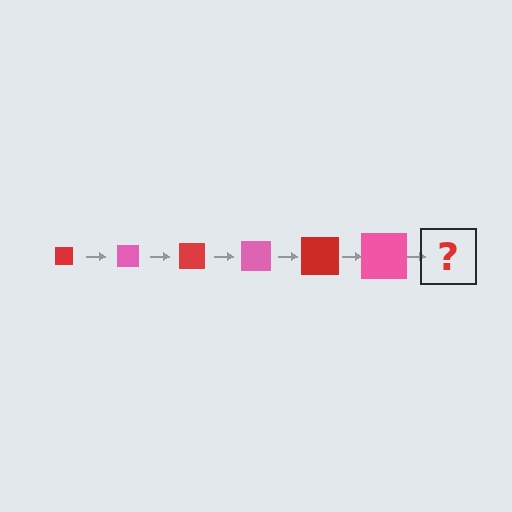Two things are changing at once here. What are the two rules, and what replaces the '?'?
The two rules are that the square grows larger each step and the color cycles through red and pink. The '?' should be a red square, larger than the previous one.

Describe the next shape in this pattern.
It should be a red square, larger than the previous one.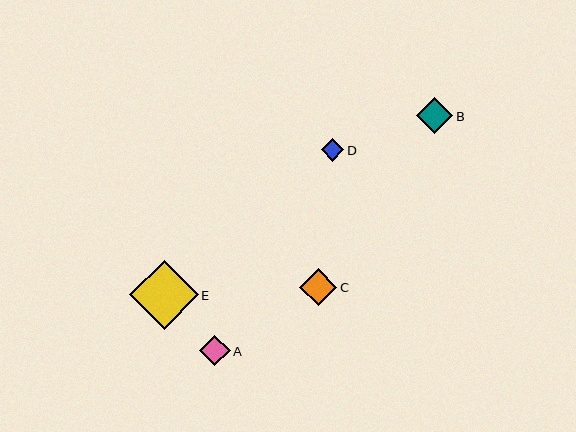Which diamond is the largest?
Diamond E is the largest with a size of approximately 68 pixels.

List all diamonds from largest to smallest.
From largest to smallest: E, C, B, A, D.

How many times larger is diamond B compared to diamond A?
Diamond B is approximately 1.2 times the size of diamond A.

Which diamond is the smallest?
Diamond D is the smallest with a size of approximately 23 pixels.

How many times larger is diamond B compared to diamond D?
Diamond B is approximately 1.6 times the size of diamond D.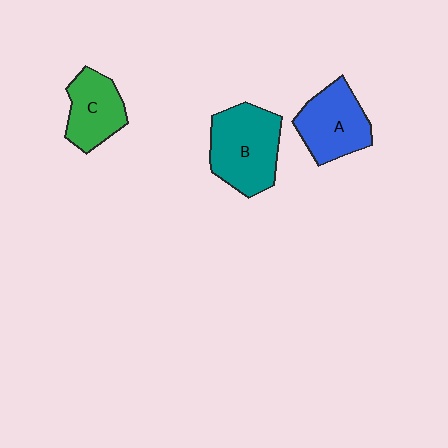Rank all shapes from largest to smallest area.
From largest to smallest: B (teal), A (blue), C (green).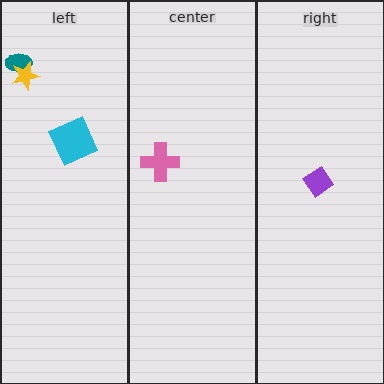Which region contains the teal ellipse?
The left region.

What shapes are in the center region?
The pink cross.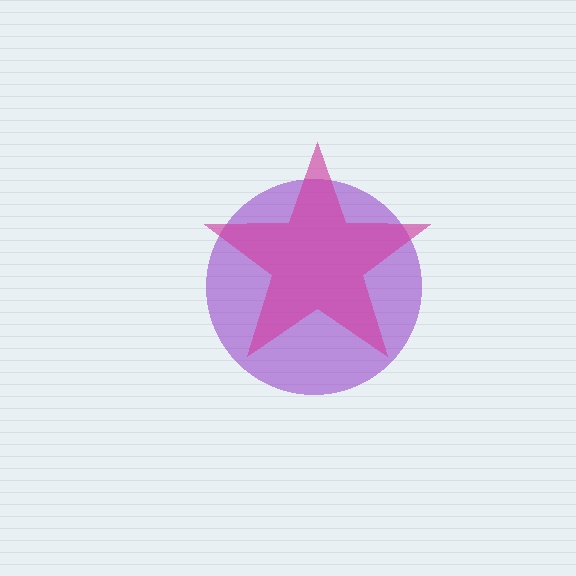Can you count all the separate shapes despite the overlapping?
Yes, there are 2 separate shapes.